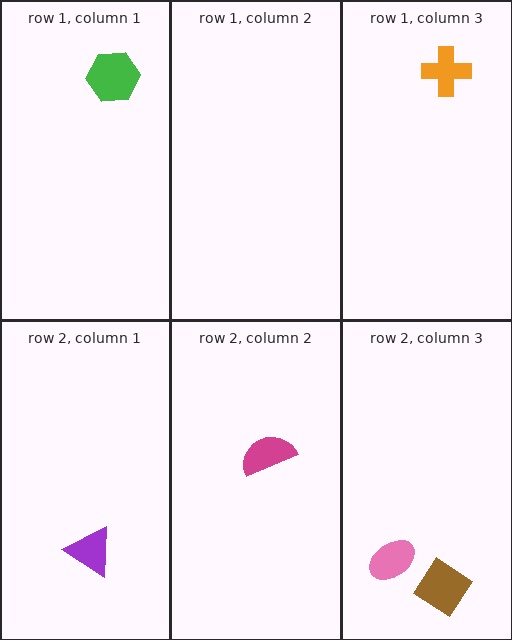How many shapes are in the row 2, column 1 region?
1.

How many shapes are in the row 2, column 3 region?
2.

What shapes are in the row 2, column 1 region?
The purple triangle.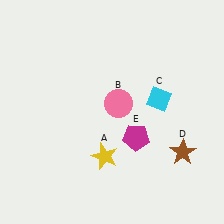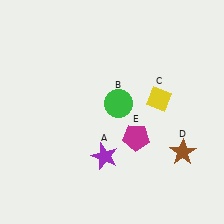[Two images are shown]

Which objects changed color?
A changed from yellow to purple. B changed from pink to green. C changed from cyan to yellow.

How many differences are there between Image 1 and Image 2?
There are 3 differences between the two images.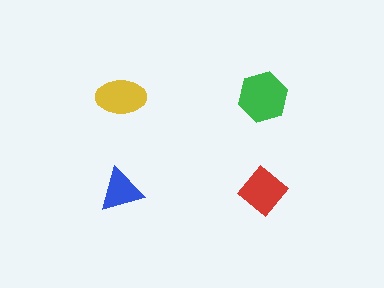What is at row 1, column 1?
A yellow ellipse.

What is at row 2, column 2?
A red diamond.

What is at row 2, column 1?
A blue triangle.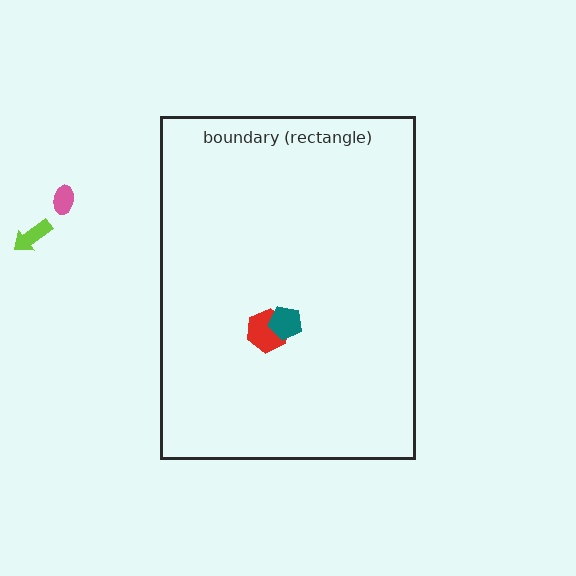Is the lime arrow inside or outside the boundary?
Outside.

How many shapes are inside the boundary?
2 inside, 2 outside.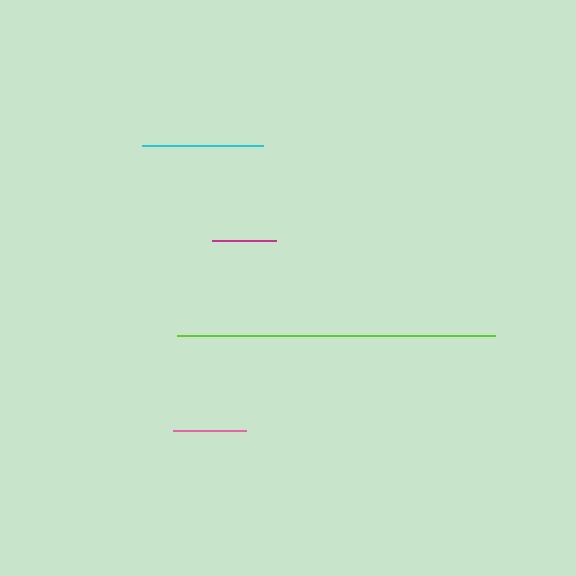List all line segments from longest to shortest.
From longest to shortest: lime, cyan, pink, magenta.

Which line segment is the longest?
The lime line is the longest at approximately 318 pixels.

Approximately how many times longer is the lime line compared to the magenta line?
The lime line is approximately 4.9 times the length of the magenta line.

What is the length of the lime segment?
The lime segment is approximately 318 pixels long.